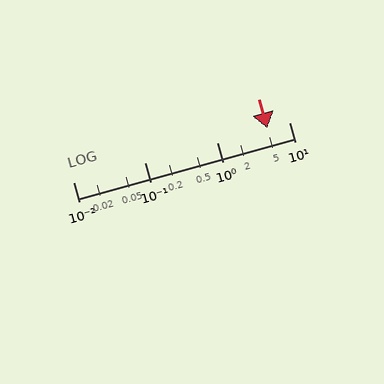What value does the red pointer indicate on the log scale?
The pointer indicates approximately 5.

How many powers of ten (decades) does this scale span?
The scale spans 3 decades, from 0.01 to 10.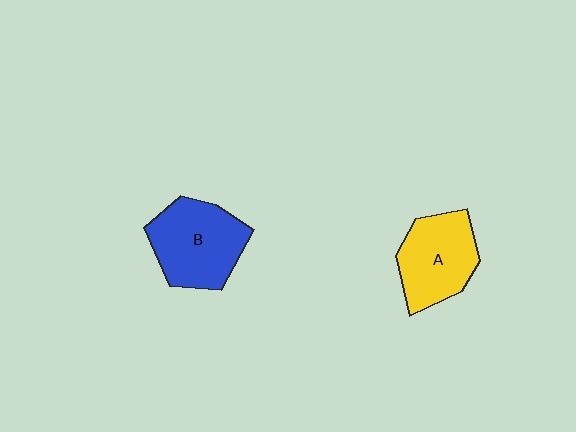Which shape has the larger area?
Shape B (blue).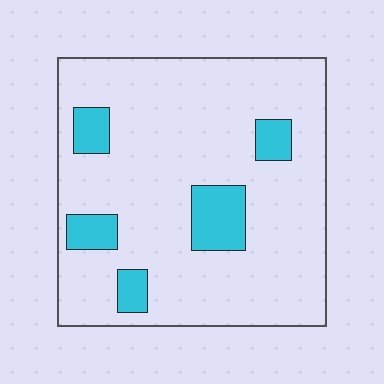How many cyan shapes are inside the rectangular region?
5.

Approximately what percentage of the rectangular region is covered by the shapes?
Approximately 15%.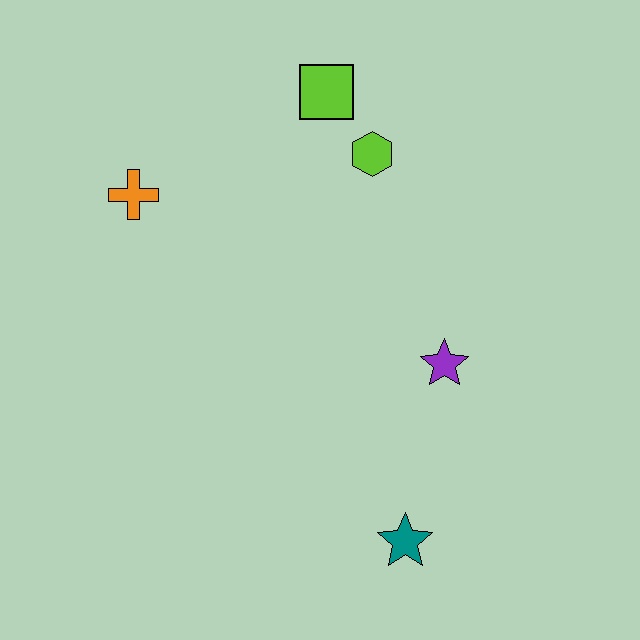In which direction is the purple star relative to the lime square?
The purple star is below the lime square.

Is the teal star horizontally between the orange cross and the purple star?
Yes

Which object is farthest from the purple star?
The orange cross is farthest from the purple star.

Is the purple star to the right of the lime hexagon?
Yes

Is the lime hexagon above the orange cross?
Yes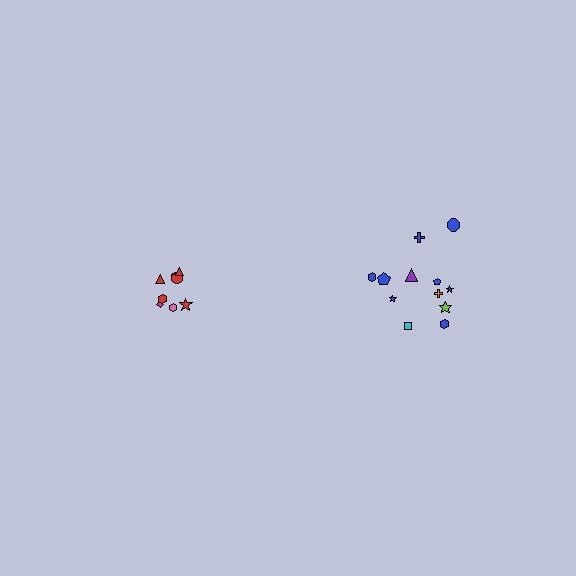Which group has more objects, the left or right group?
The right group.